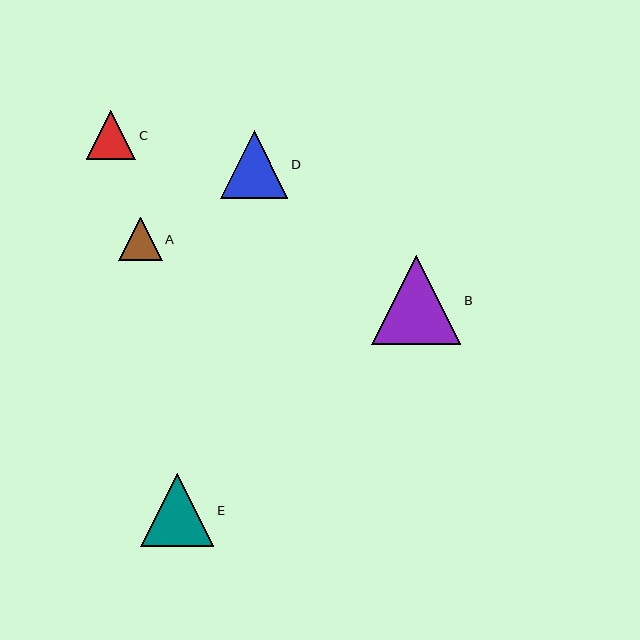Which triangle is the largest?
Triangle B is the largest with a size of approximately 89 pixels.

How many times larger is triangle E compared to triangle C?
Triangle E is approximately 1.5 times the size of triangle C.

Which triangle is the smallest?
Triangle A is the smallest with a size of approximately 43 pixels.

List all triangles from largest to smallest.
From largest to smallest: B, E, D, C, A.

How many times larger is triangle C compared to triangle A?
Triangle C is approximately 1.1 times the size of triangle A.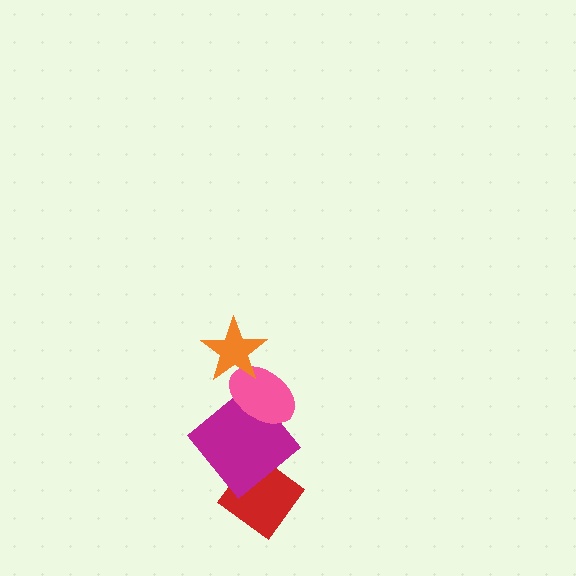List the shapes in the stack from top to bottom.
From top to bottom: the orange star, the pink ellipse, the magenta diamond, the red diamond.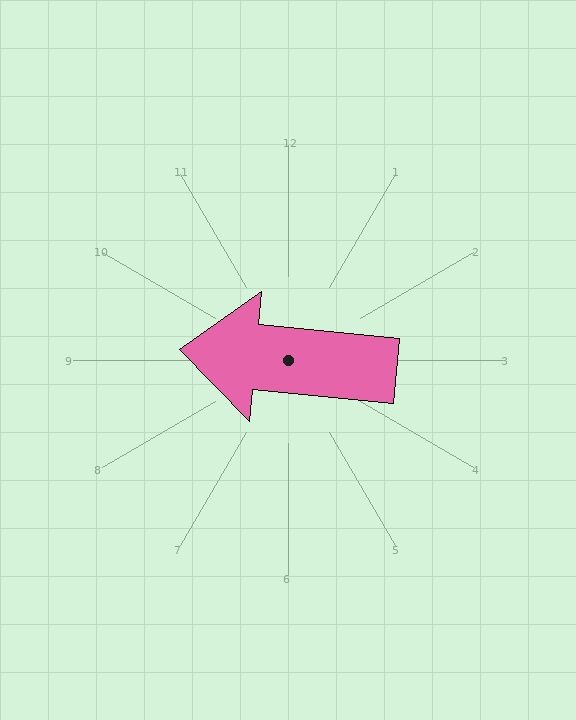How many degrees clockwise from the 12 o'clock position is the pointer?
Approximately 276 degrees.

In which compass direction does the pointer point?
West.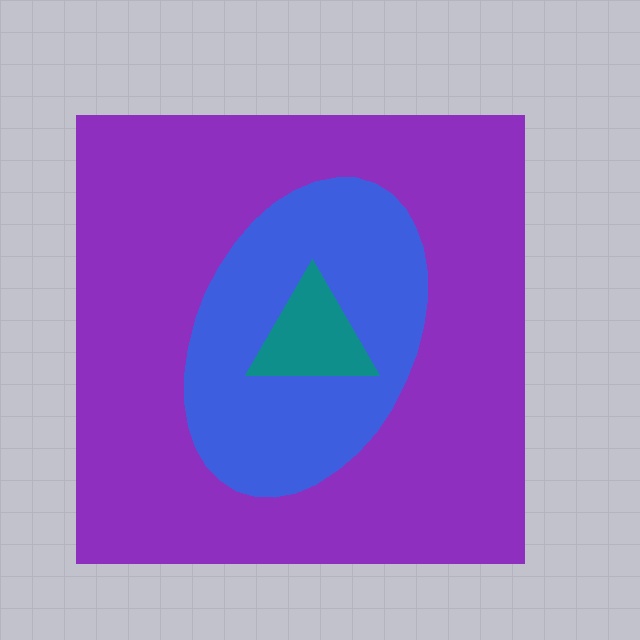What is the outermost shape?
The purple square.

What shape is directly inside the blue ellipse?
The teal triangle.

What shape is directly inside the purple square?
The blue ellipse.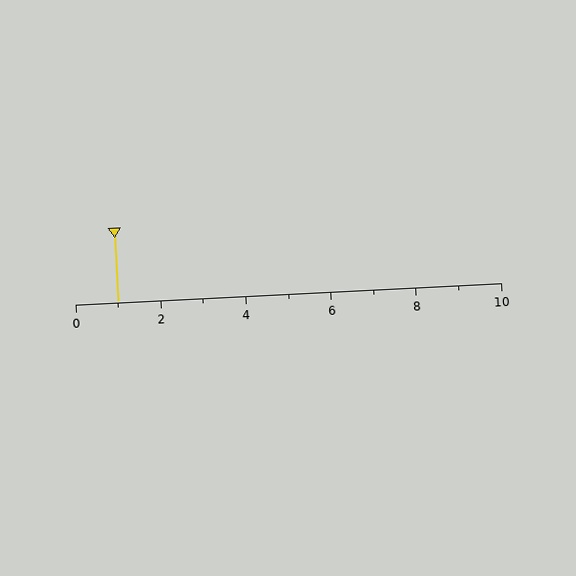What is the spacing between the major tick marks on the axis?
The major ticks are spaced 2 apart.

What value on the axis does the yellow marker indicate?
The marker indicates approximately 1.